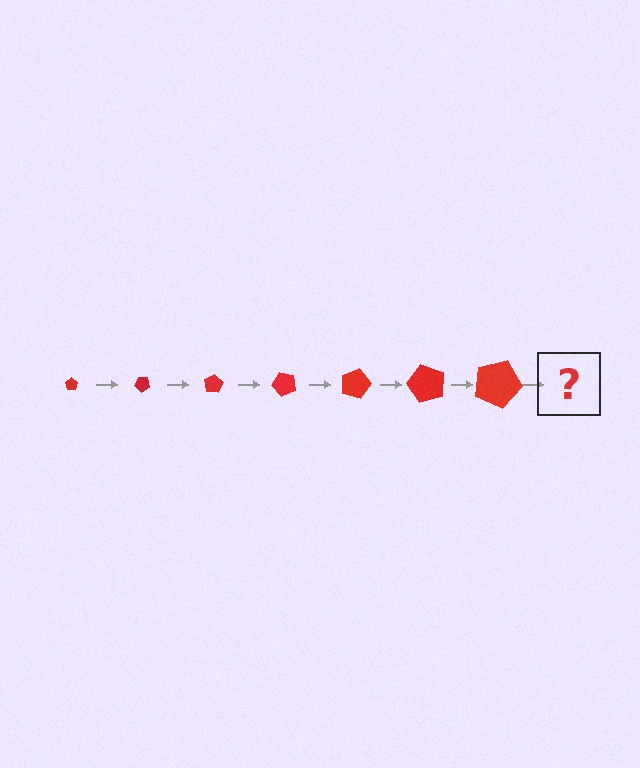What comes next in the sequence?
The next element should be a pentagon, larger than the previous one and rotated 280 degrees from the start.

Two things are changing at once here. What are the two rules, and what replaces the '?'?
The two rules are that the pentagon grows larger each step and it rotates 40 degrees each step. The '?' should be a pentagon, larger than the previous one and rotated 280 degrees from the start.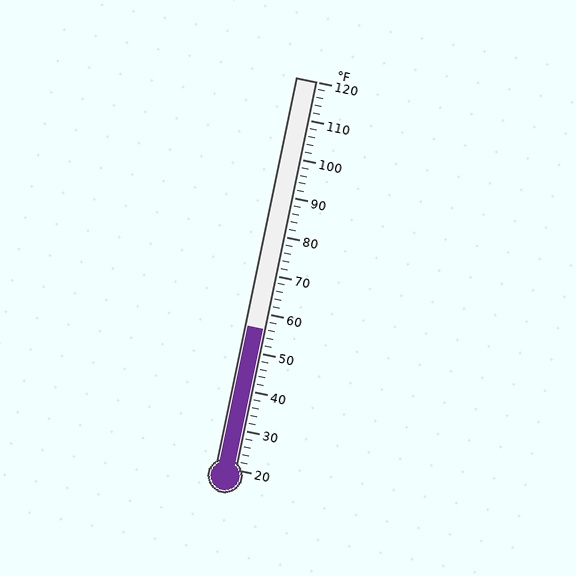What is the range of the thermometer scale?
The thermometer scale ranges from 20°F to 120°F.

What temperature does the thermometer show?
The thermometer shows approximately 56°F.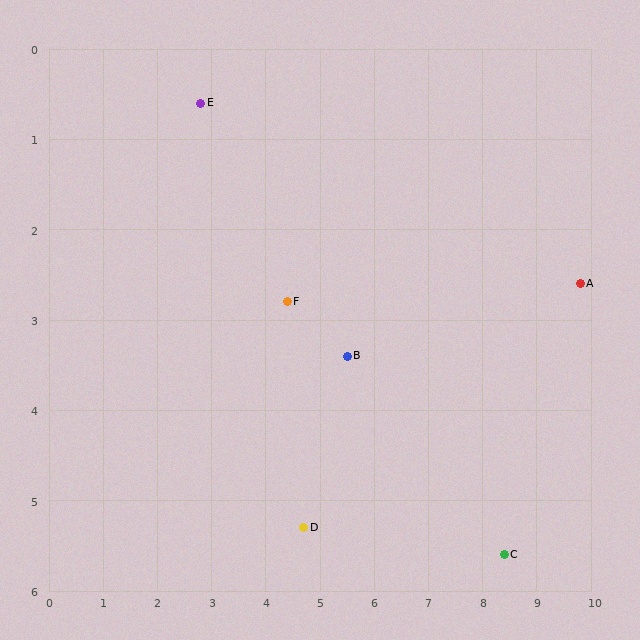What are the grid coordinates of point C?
Point C is at approximately (8.4, 5.6).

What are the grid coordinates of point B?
Point B is at approximately (5.5, 3.4).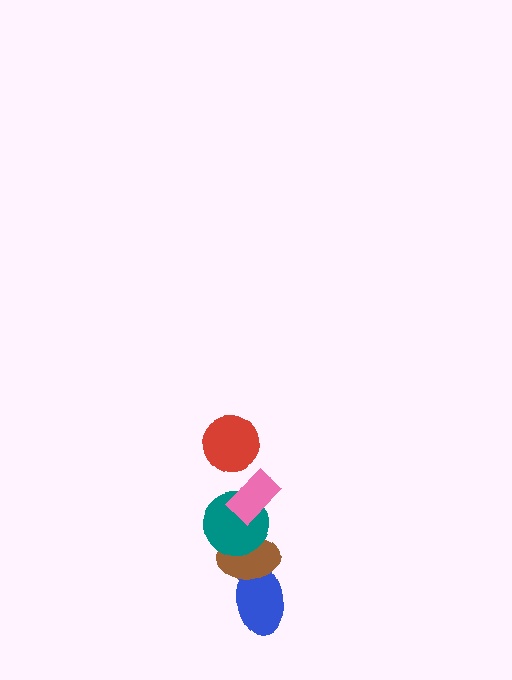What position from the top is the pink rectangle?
The pink rectangle is 2nd from the top.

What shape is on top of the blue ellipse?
The brown ellipse is on top of the blue ellipse.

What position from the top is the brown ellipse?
The brown ellipse is 4th from the top.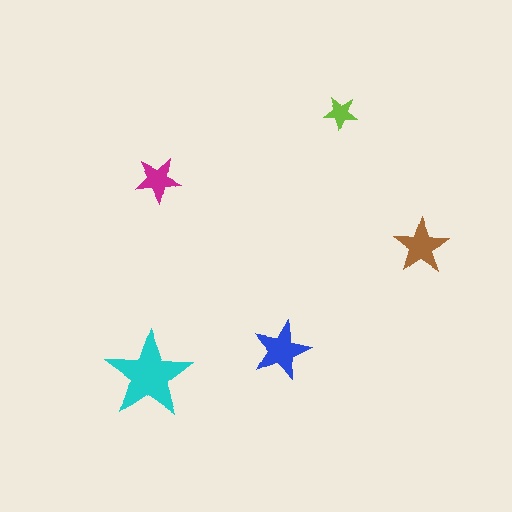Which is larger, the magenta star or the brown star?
The brown one.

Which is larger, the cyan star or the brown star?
The cyan one.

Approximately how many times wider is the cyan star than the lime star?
About 2.5 times wider.